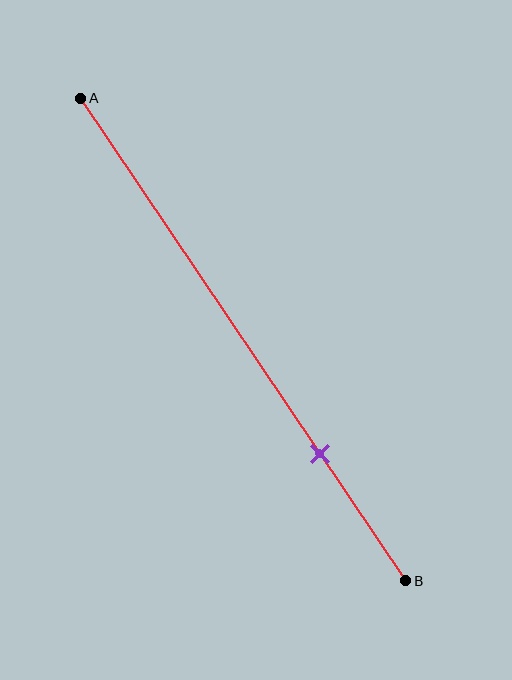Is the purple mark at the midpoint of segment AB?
No, the mark is at about 75% from A, not at the 50% midpoint.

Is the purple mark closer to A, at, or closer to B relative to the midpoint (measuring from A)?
The purple mark is closer to point B than the midpoint of segment AB.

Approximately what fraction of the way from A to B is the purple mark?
The purple mark is approximately 75% of the way from A to B.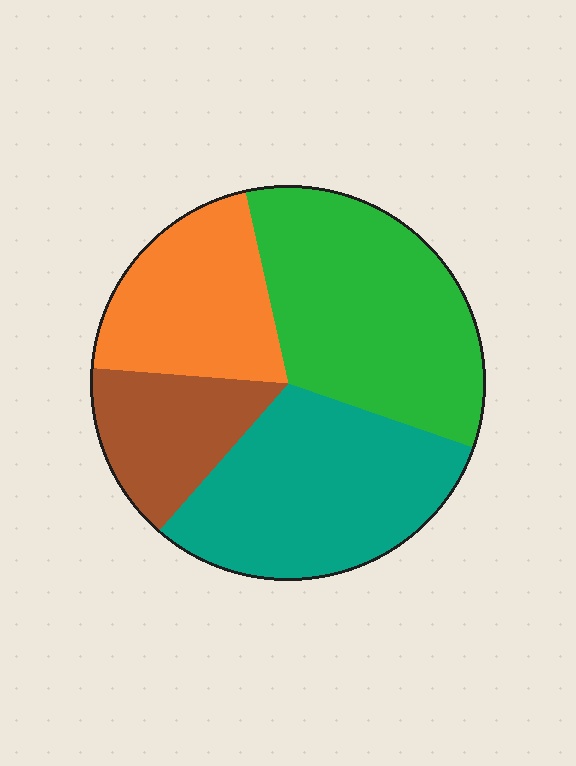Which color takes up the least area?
Brown, at roughly 15%.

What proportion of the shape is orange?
Orange covers 20% of the shape.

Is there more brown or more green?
Green.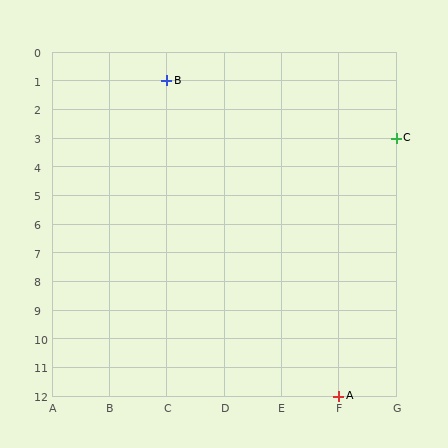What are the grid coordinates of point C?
Point C is at grid coordinates (G, 3).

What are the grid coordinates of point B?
Point B is at grid coordinates (C, 1).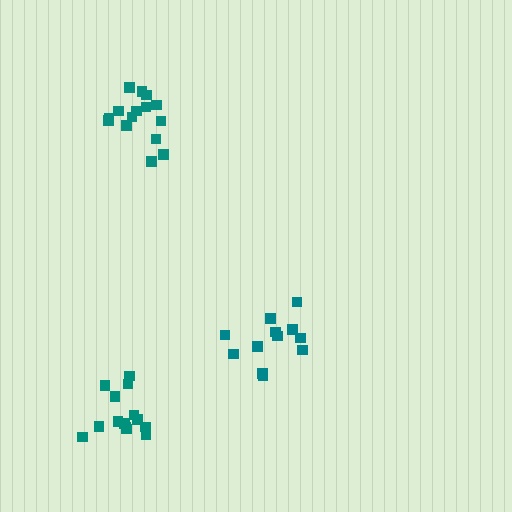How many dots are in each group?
Group 1: 12 dots, Group 2: 15 dots, Group 3: 14 dots (41 total).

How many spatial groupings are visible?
There are 3 spatial groupings.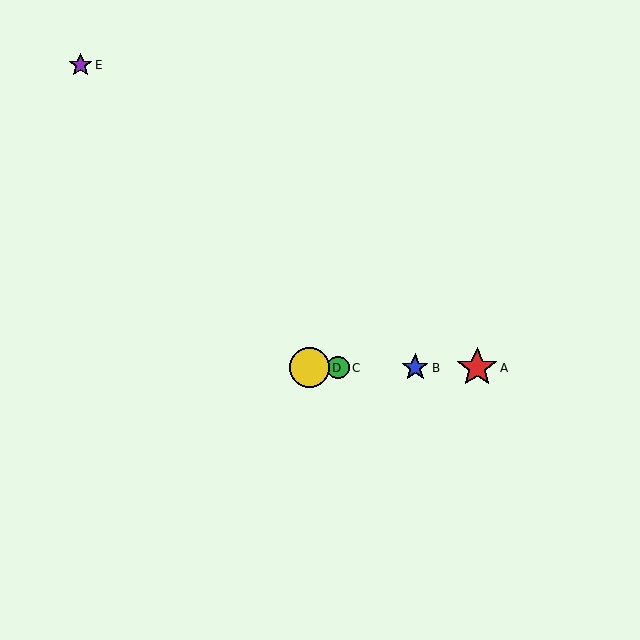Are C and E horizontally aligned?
No, C is at y≈368 and E is at y≈65.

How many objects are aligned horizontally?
4 objects (A, B, C, D) are aligned horizontally.